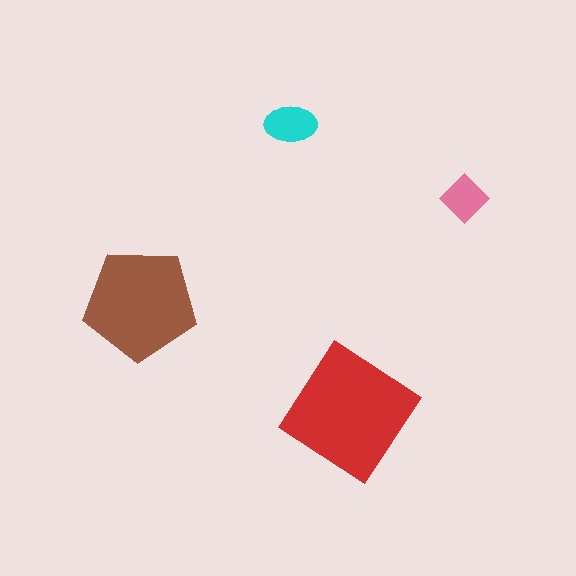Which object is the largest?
The red diamond.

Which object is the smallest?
The pink diamond.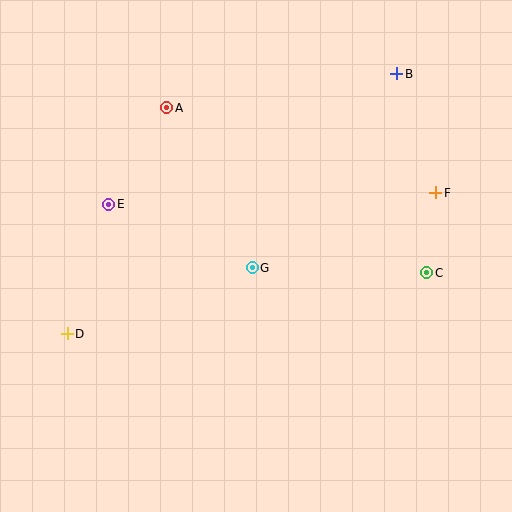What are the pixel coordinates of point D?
Point D is at (67, 334).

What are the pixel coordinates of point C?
Point C is at (427, 273).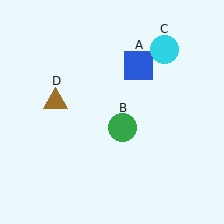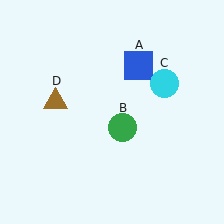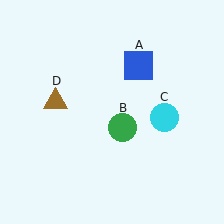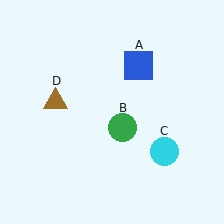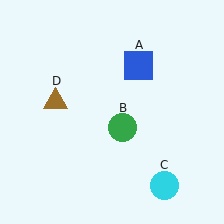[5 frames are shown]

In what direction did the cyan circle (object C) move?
The cyan circle (object C) moved down.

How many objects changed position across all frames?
1 object changed position: cyan circle (object C).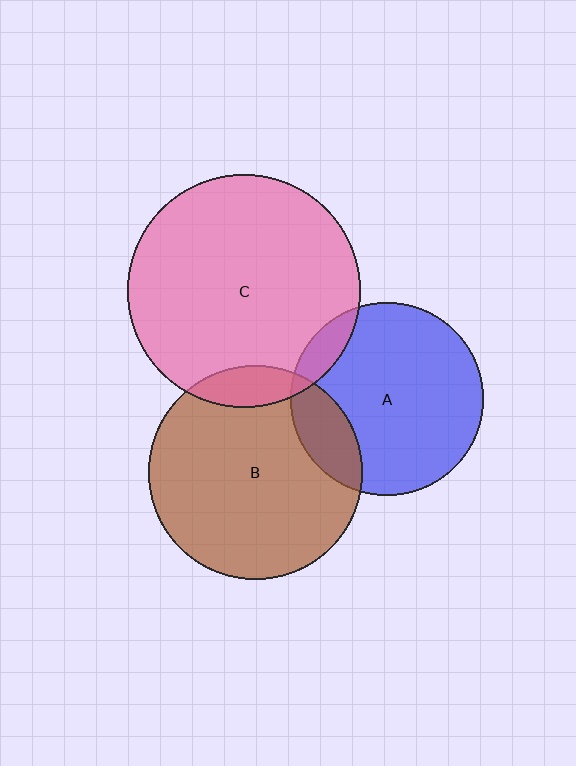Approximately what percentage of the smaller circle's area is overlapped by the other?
Approximately 15%.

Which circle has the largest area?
Circle C (pink).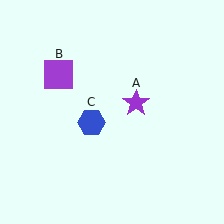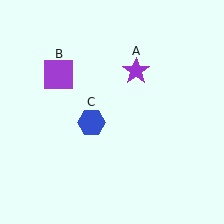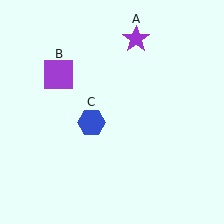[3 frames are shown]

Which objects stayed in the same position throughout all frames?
Purple square (object B) and blue hexagon (object C) remained stationary.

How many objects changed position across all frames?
1 object changed position: purple star (object A).